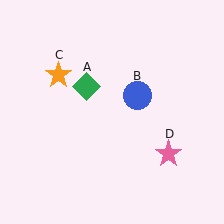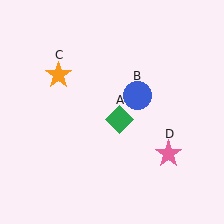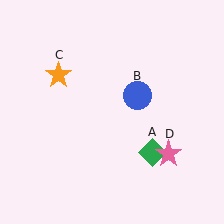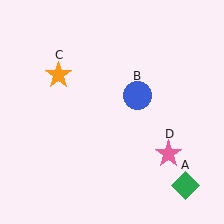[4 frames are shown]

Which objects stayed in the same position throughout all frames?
Blue circle (object B) and orange star (object C) and pink star (object D) remained stationary.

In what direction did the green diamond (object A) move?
The green diamond (object A) moved down and to the right.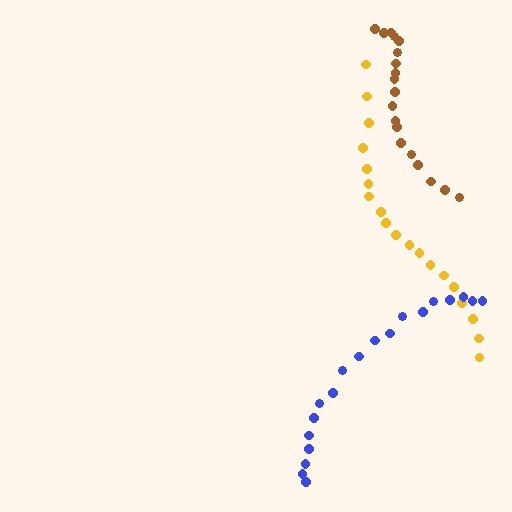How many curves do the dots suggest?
There are 3 distinct paths.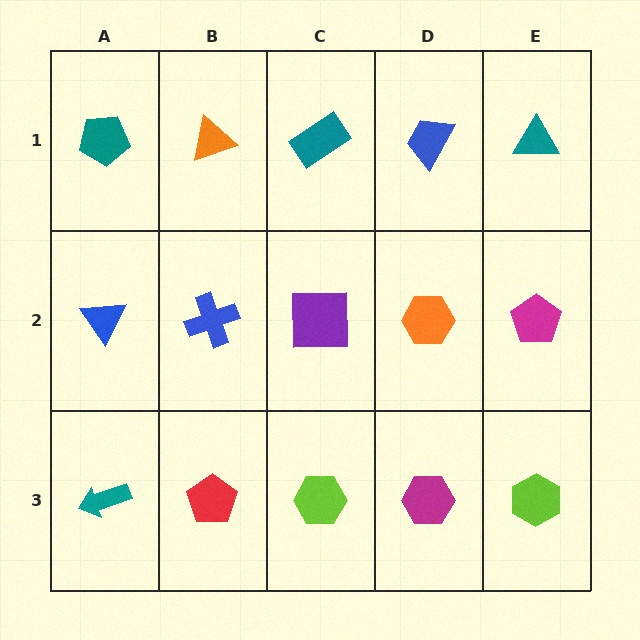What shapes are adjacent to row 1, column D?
An orange hexagon (row 2, column D), a teal rectangle (row 1, column C), a teal triangle (row 1, column E).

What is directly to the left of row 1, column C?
An orange triangle.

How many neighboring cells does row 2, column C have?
4.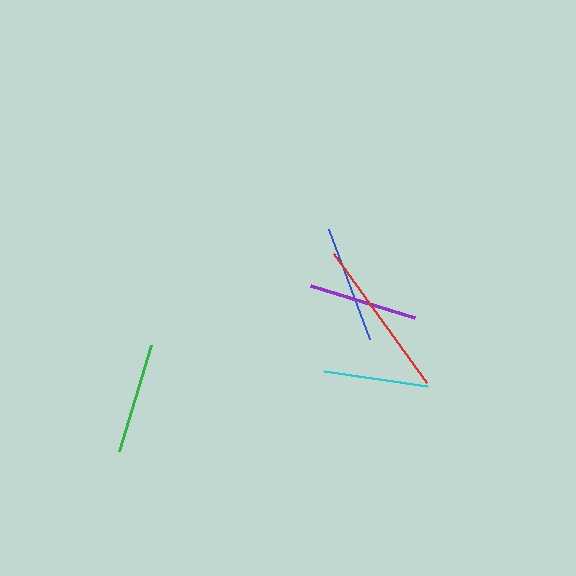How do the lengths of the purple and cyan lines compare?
The purple and cyan lines are approximately the same length.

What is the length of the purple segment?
The purple segment is approximately 109 pixels long.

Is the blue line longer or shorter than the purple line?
The blue line is longer than the purple line.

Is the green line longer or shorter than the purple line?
The green line is longer than the purple line.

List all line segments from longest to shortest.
From longest to shortest: red, blue, green, purple, cyan.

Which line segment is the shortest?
The cyan line is the shortest at approximately 105 pixels.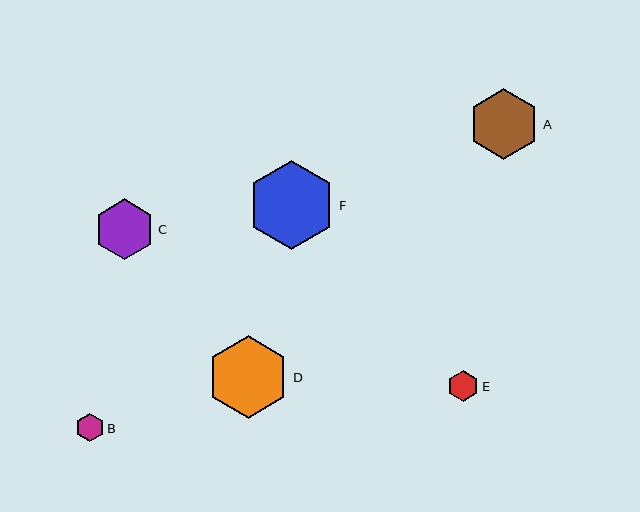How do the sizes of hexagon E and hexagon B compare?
Hexagon E and hexagon B are approximately the same size.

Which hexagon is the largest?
Hexagon F is the largest with a size of approximately 88 pixels.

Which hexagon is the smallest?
Hexagon B is the smallest with a size of approximately 29 pixels.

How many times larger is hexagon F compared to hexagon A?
Hexagon F is approximately 1.2 times the size of hexagon A.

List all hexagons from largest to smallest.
From largest to smallest: F, D, A, C, E, B.